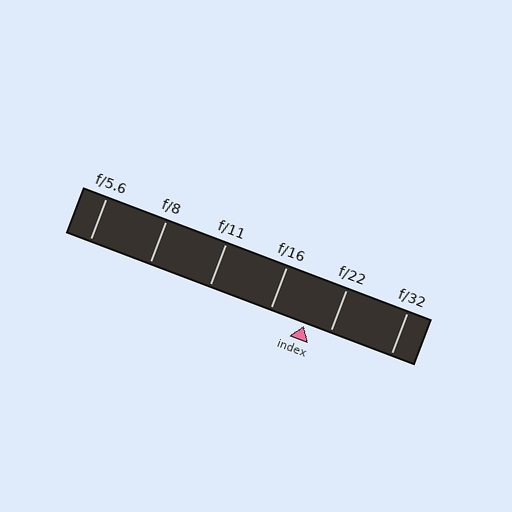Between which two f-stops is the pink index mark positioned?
The index mark is between f/16 and f/22.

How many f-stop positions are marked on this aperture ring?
There are 6 f-stop positions marked.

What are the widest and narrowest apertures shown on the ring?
The widest aperture shown is f/5.6 and the narrowest is f/32.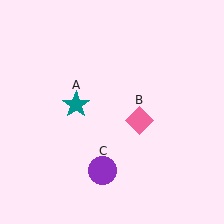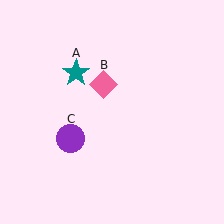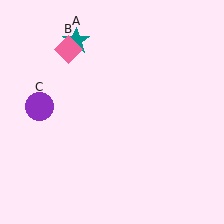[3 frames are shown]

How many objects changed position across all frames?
3 objects changed position: teal star (object A), pink diamond (object B), purple circle (object C).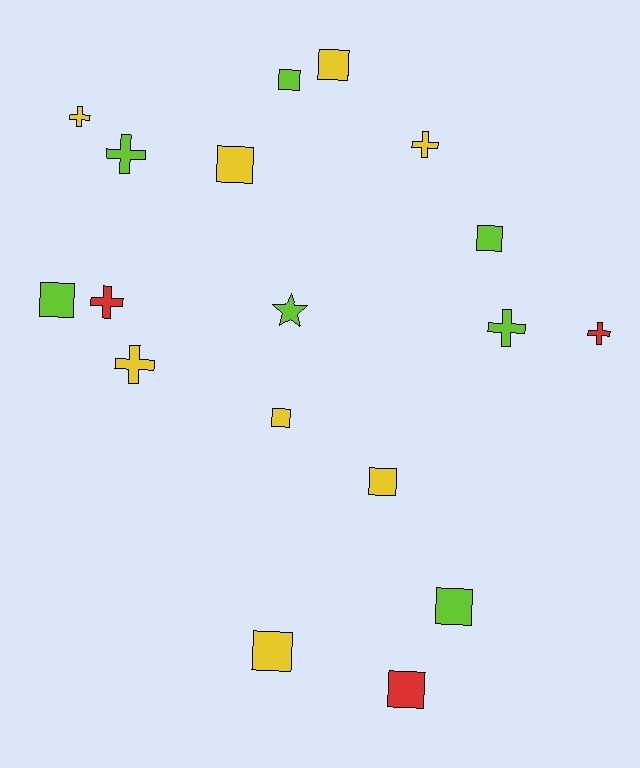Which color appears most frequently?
Yellow, with 8 objects.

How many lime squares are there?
There are 4 lime squares.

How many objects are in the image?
There are 18 objects.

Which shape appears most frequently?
Square, with 10 objects.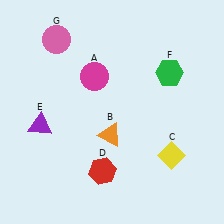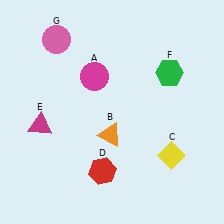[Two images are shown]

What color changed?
The triangle (E) changed from purple in Image 1 to magenta in Image 2.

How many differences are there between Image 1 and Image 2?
There is 1 difference between the two images.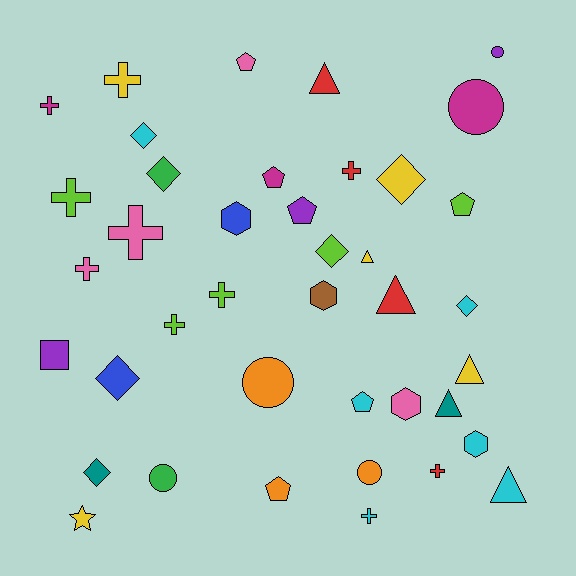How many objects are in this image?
There are 40 objects.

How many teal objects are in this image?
There are 2 teal objects.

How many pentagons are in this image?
There are 6 pentagons.